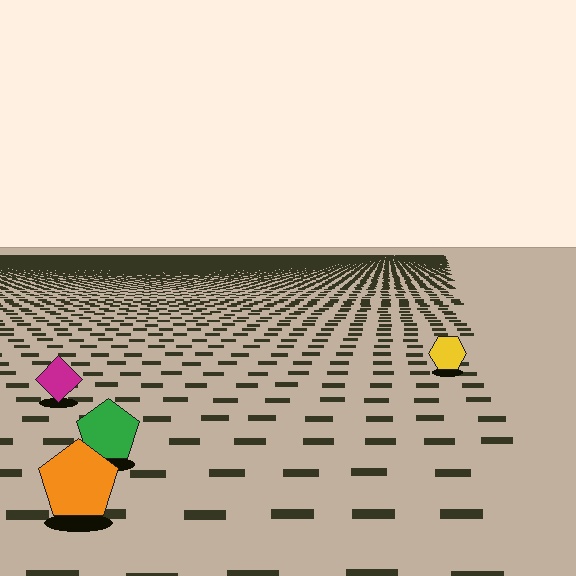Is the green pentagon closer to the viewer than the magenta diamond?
Yes. The green pentagon is closer — you can tell from the texture gradient: the ground texture is coarser near it.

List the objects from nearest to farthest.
From nearest to farthest: the orange pentagon, the green pentagon, the magenta diamond, the yellow hexagon.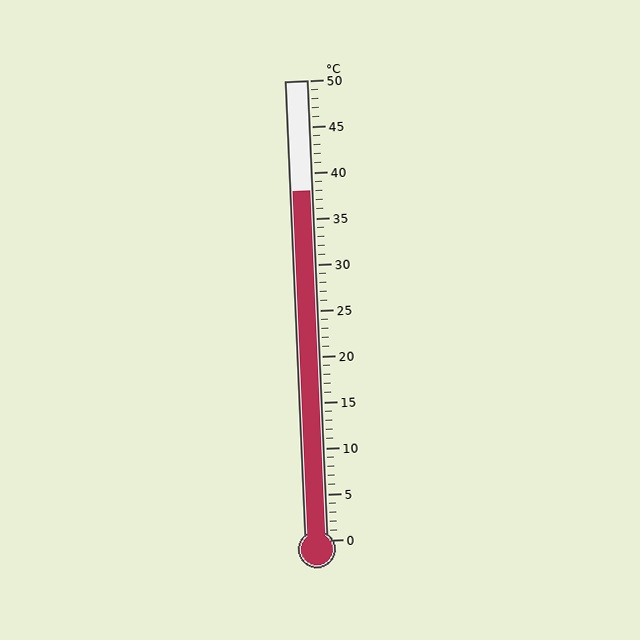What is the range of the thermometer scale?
The thermometer scale ranges from 0°C to 50°C.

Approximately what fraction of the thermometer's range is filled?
The thermometer is filled to approximately 75% of its range.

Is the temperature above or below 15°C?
The temperature is above 15°C.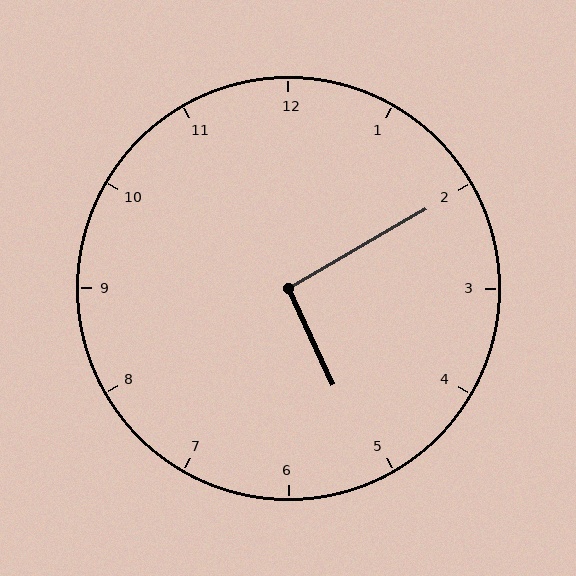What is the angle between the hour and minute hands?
Approximately 95 degrees.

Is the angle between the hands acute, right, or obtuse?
It is right.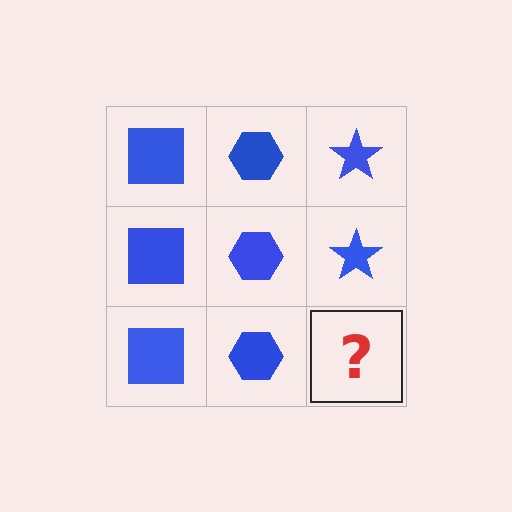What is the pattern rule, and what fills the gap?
The rule is that each column has a consistent shape. The gap should be filled with a blue star.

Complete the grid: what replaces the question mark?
The question mark should be replaced with a blue star.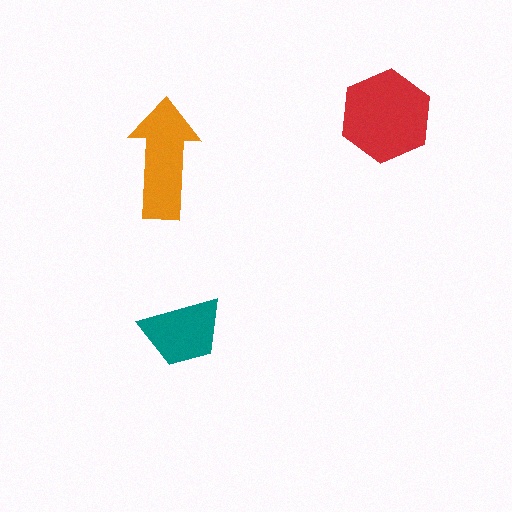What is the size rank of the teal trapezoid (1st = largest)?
3rd.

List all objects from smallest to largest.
The teal trapezoid, the orange arrow, the red hexagon.